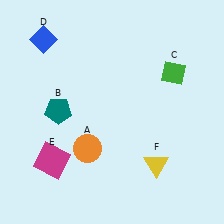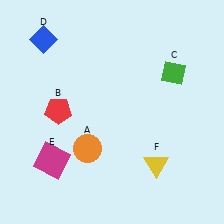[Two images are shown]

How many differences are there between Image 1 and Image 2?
There is 1 difference between the two images.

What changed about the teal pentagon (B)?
In Image 1, B is teal. In Image 2, it changed to red.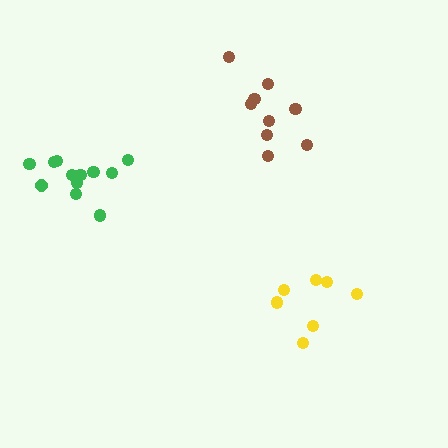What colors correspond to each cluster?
The clusters are colored: brown, yellow, green.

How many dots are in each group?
Group 1: 9 dots, Group 2: 7 dots, Group 3: 12 dots (28 total).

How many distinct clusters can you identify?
There are 3 distinct clusters.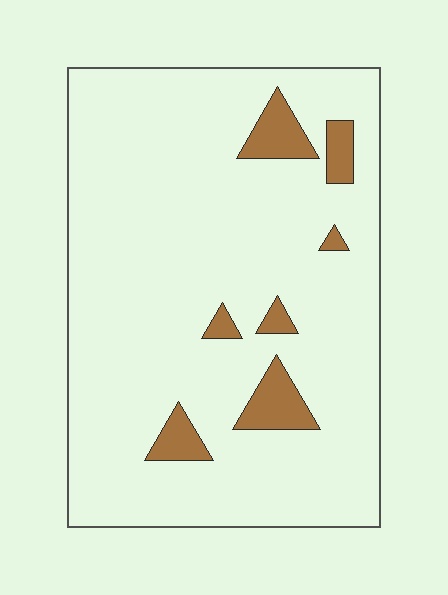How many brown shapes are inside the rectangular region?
7.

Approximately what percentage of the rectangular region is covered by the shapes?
Approximately 10%.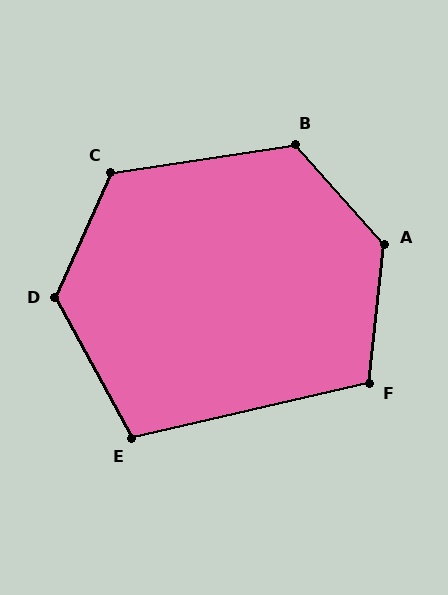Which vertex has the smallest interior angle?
E, at approximately 105 degrees.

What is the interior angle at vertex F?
Approximately 109 degrees (obtuse).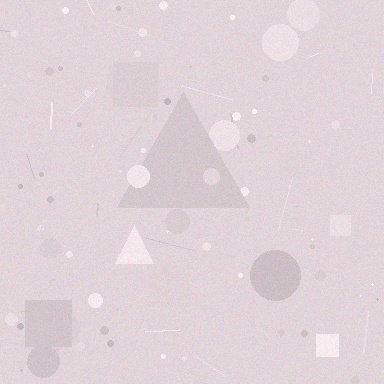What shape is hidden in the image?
A triangle is hidden in the image.